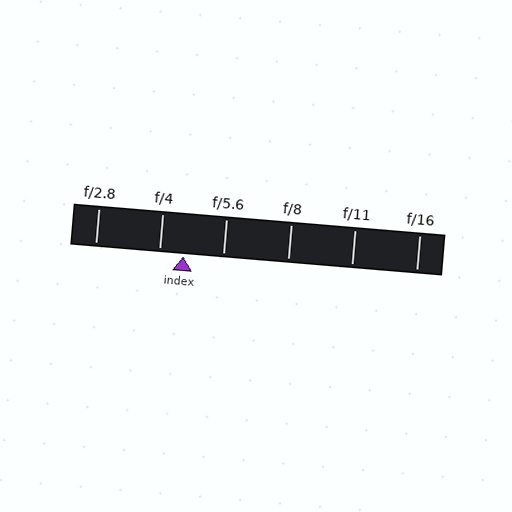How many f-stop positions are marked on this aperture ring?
There are 6 f-stop positions marked.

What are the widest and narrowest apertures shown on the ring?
The widest aperture shown is f/2.8 and the narrowest is f/16.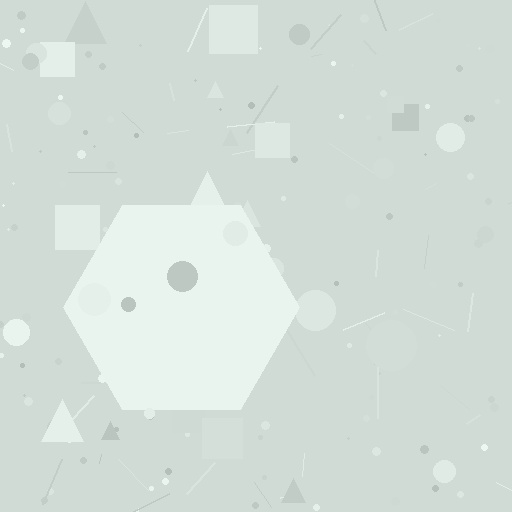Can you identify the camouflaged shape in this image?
The camouflaged shape is a hexagon.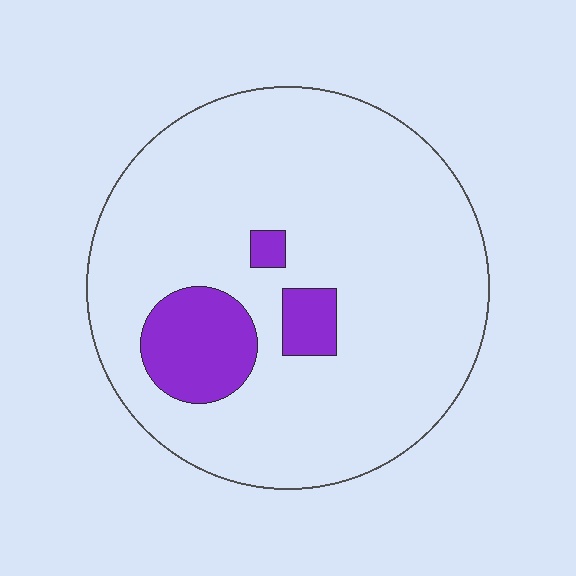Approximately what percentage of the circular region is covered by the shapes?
Approximately 15%.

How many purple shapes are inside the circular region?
3.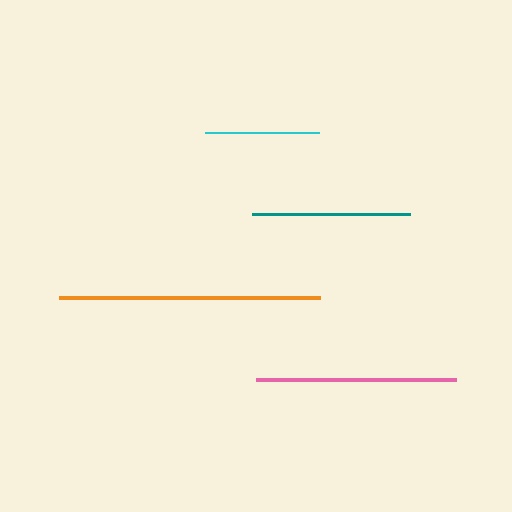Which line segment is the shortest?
The cyan line is the shortest at approximately 114 pixels.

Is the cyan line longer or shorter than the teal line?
The teal line is longer than the cyan line.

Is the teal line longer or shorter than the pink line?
The pink line is longer than the teal line.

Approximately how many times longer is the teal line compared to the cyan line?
The teal line is approximately 1.4 times the length of the cyan line.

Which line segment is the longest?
The orange line is the longest at approximately 261 pixels.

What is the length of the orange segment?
The orange segment is approximately 261 pixels long.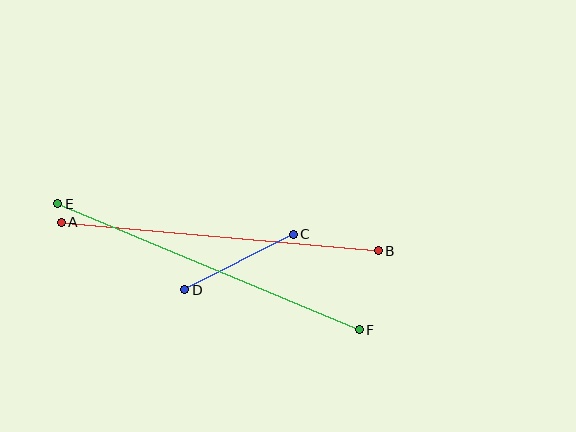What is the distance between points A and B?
The distance is approximately 318 pixels.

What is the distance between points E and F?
The distance is approximately 327 pixels.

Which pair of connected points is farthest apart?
Points E and F are farthest apart.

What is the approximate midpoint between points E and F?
The midpoint is at approximately (208, 267) pixels.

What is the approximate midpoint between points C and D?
The midpoint is at approximately (239, 262) pixels.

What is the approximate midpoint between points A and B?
The midpoint is at approximately (220, 236) pixels.